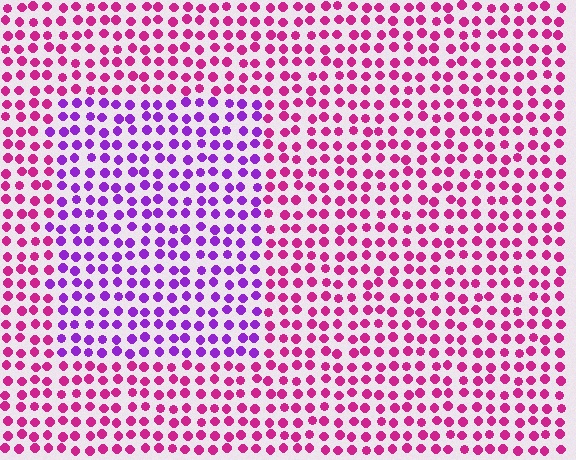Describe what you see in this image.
The image is filled with small magenta elements in a uniform arrangement. A rectangle-shaped region is visible where the elements are tinted to a slightly different hue, forming a subtle color boundary.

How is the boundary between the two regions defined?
The boundary is defined purely by a slight shift in hue (about 43 degrees). Spacing, size, and orientation are identical on both sides.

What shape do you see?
I see a rectangle.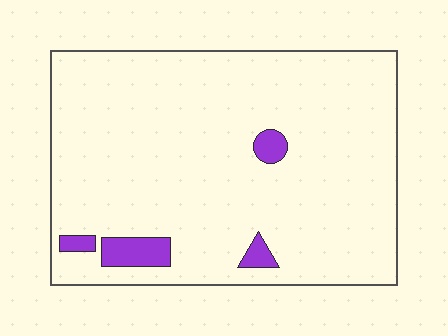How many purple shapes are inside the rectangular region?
4.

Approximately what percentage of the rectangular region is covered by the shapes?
Approximately 5%.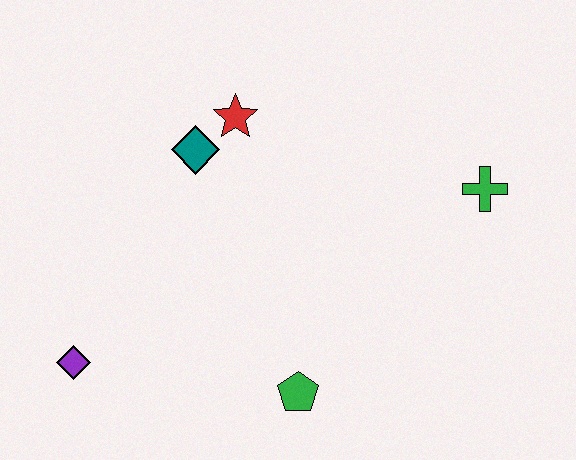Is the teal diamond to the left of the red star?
Yes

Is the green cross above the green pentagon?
Yes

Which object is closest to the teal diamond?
The red star is closest to the teal diamond.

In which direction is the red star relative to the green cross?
The red star is to the left of the green cross.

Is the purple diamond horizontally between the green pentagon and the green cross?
No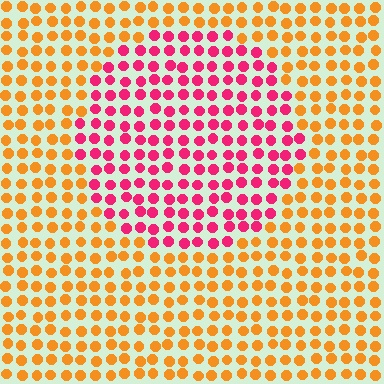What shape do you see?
I see a circle.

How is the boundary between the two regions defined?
The boundary is defined purely by a slight shift in hue (about 57 degrees). Spacing, size, and orientation are identical on both sides.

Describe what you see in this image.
The image is filled with small orange elements in a uniform arrangement. A circle-shaped region is visible where the elements are tinted to a slightly different hue, forming a subtle color boundary.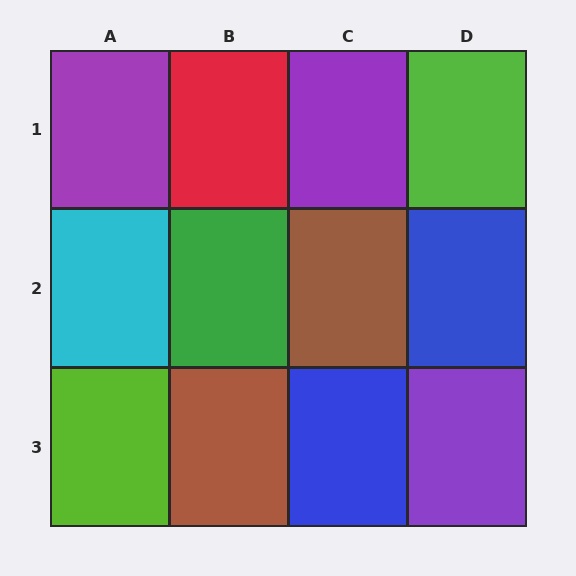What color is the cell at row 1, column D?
Lime.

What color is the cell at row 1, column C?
Purple.